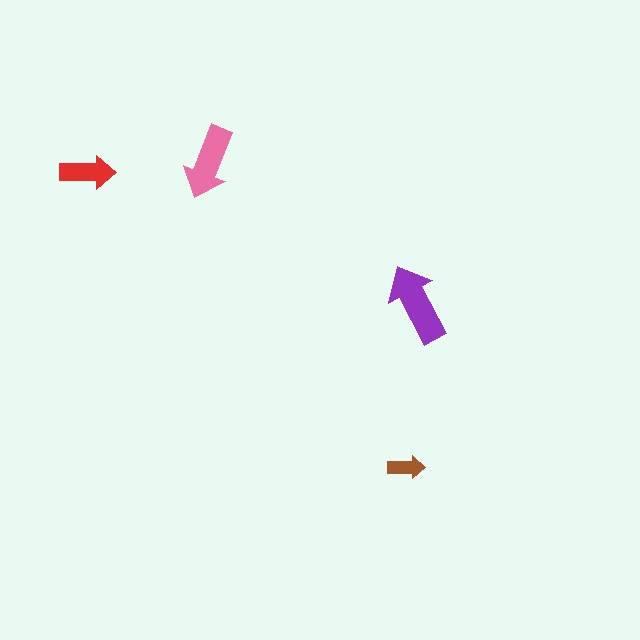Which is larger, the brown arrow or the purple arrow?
The purple one.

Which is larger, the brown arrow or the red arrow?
The red one.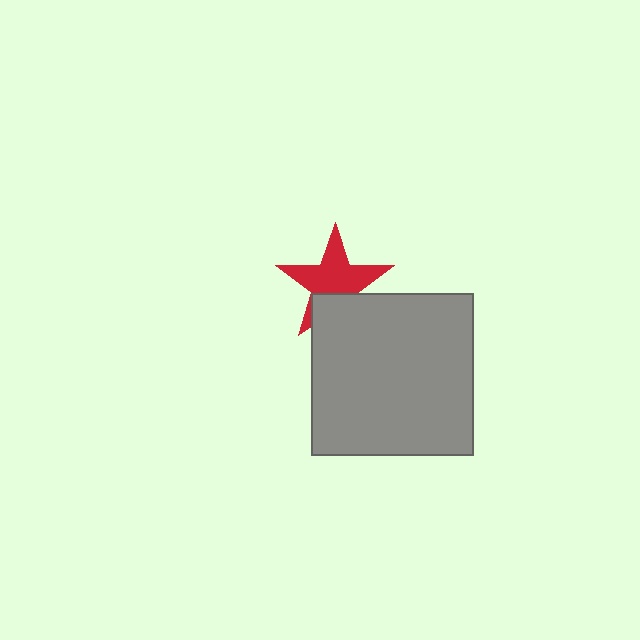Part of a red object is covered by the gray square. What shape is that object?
It is a star.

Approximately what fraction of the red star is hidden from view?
Roughly 31% of the red star is hidden behind the gray square.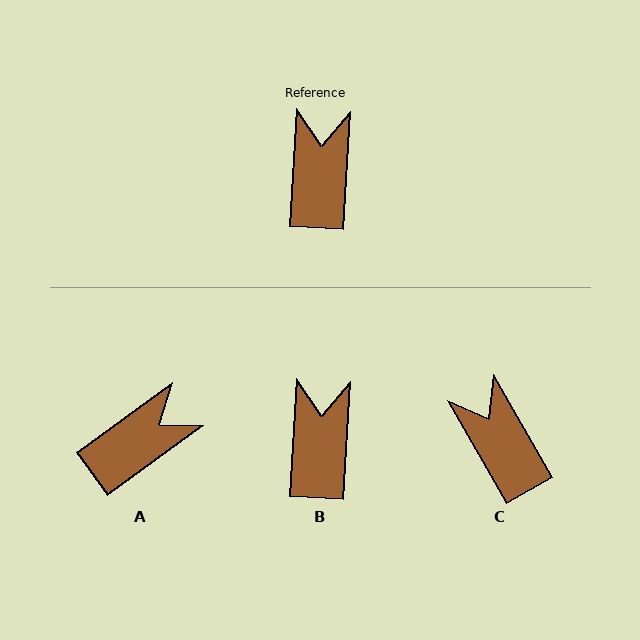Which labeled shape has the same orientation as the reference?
B.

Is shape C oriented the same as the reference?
No, it is off by about 33 degrees.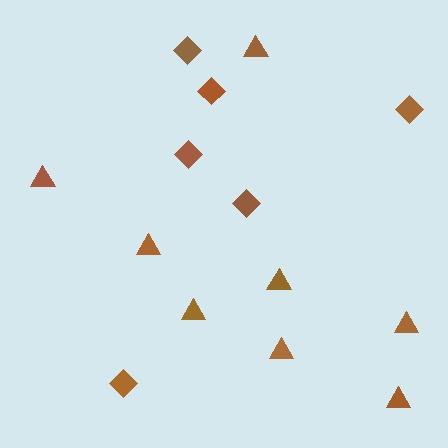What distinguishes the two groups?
There are 2 groups: one group of diamonds (6) and one group of triangles (8).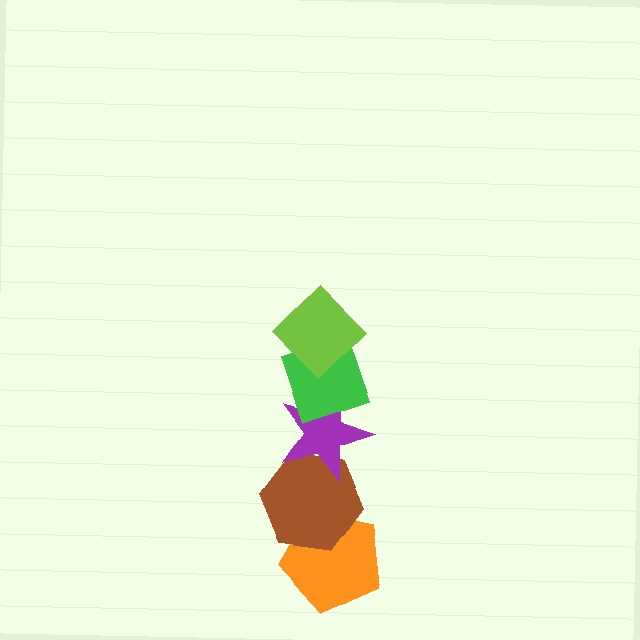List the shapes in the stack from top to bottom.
From top to bottom: the lime diamond, the green diamond, the purple star, the brown hexagon, the orange pentagon.